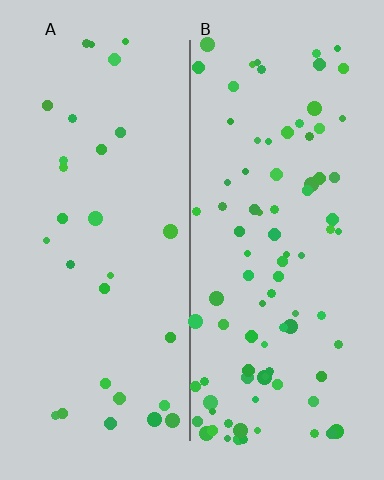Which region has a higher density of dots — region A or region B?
B (the right).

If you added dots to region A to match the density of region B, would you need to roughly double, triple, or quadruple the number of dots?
Approximately triple.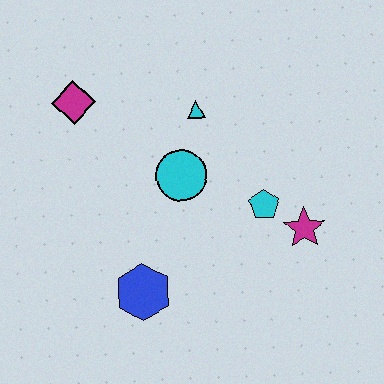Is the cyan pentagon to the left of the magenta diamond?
No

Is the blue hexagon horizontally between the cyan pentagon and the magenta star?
No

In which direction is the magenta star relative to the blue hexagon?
The magenta star is to the right of the blue hexagon.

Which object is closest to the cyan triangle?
The cyan circle is closest to the cyan triangle.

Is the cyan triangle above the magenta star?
Yes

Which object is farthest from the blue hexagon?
The magenta diamond is farthest from the blue hexagon.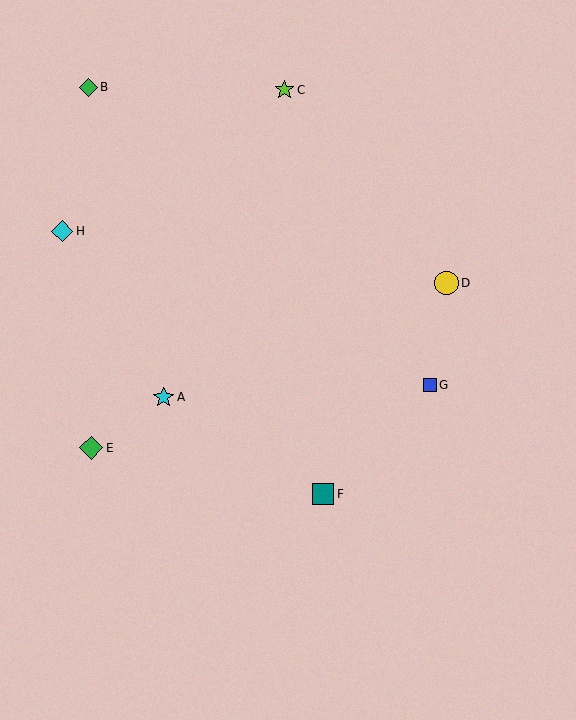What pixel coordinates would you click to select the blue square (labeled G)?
Click at (430, 385) to select the blue square G.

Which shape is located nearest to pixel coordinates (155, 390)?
The cyan star (labeled A) at (164, 397) is nearest to that location.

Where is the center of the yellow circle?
The center of the yellow circle is at (446, 283).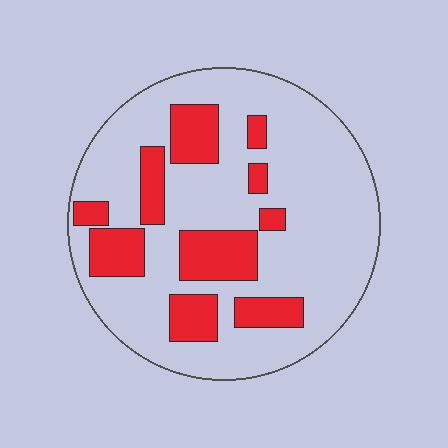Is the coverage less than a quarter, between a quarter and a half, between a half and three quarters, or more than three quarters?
Less than a quarter.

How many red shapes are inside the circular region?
10.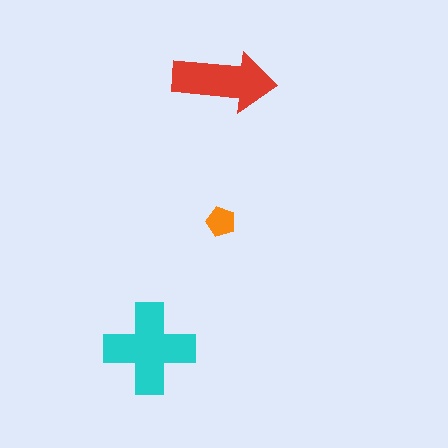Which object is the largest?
The cyan cross.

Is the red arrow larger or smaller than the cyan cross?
Smaller.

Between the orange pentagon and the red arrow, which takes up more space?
The red arrow.